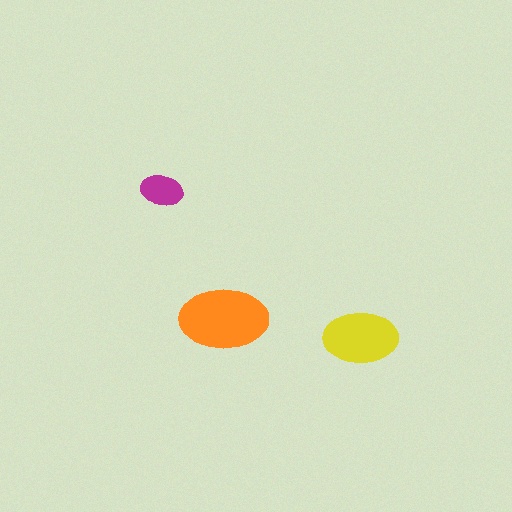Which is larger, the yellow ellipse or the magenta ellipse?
The yellow one.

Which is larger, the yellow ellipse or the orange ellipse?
The orange one.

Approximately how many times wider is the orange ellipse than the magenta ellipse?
About 2 times wider.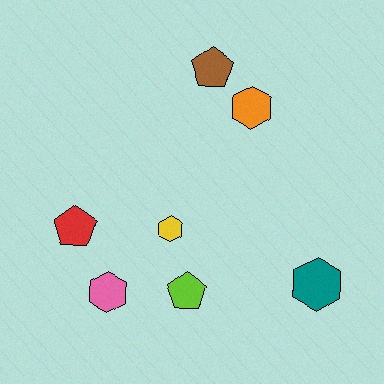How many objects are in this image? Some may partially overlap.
There are 7 objects.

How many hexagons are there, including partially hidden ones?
There are 4 hexagons.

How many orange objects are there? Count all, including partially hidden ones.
There is 1 orange object.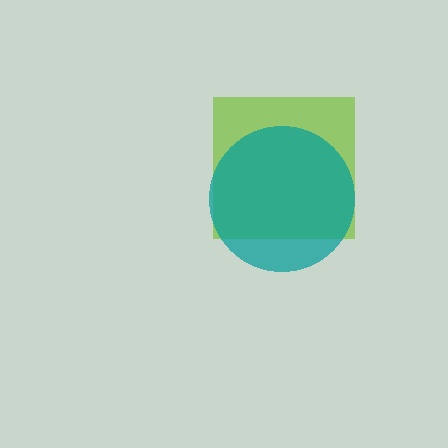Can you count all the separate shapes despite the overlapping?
Yes, there are 2 separate shapes.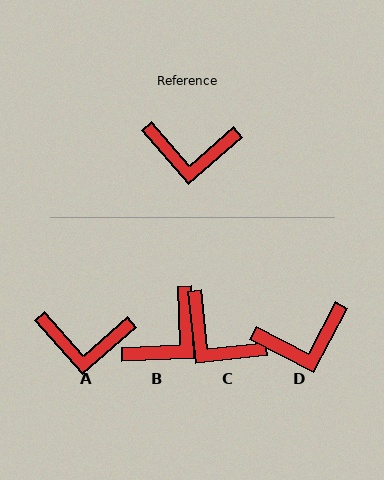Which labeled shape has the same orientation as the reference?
A.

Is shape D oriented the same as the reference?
No, it is off by about 21 degrees.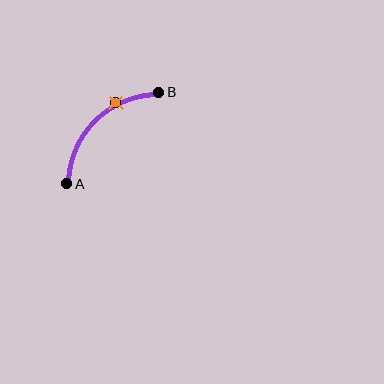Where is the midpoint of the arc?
The arc midpoint is the point on the curve farthest from the straight line joining A and B. It sits above and to the left of that line.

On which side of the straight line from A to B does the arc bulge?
The arc bulges above and to the left of the straight line connecting A and B.